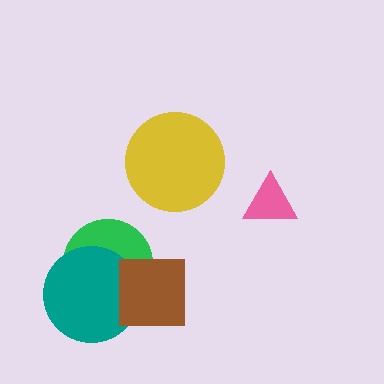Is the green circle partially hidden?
Yes, it is partially covered by another shape.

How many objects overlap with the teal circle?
2 objects overlap with the teal circle.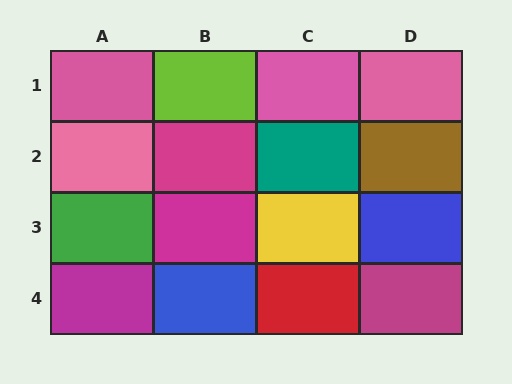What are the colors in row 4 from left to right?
Magenta, blue, red, magenta.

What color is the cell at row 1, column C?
Pink.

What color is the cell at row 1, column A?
Pink.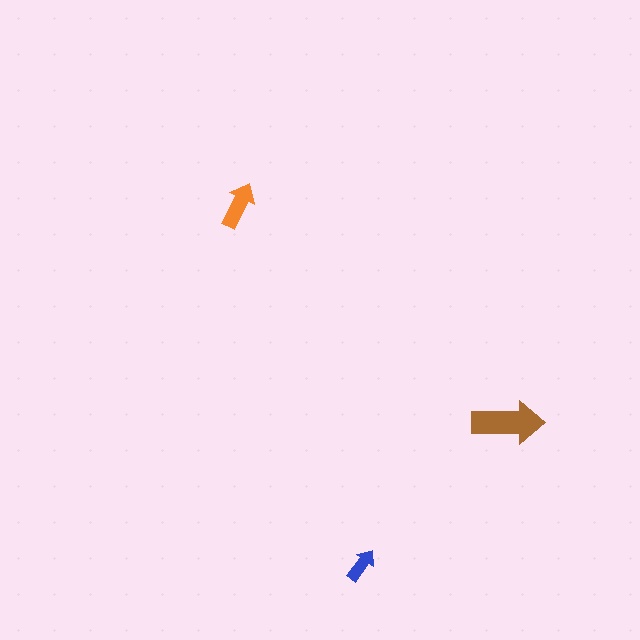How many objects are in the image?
There are 3 objects in the image.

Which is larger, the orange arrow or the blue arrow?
The orange one.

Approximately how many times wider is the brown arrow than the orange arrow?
About 1.5 times wider.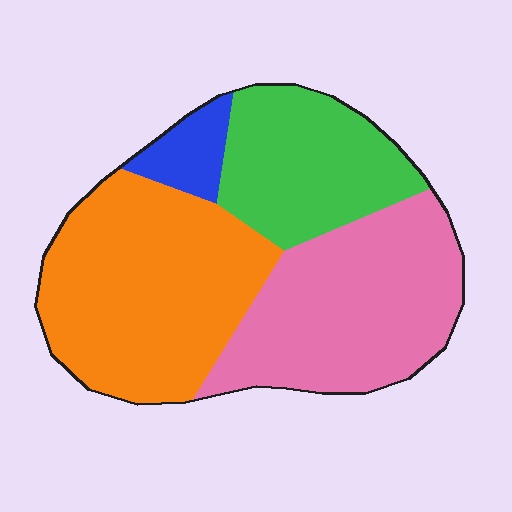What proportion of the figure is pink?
Pink takes up about one third (1/3) of the figure.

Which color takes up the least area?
Blue, at roughly 5%.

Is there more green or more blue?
Green.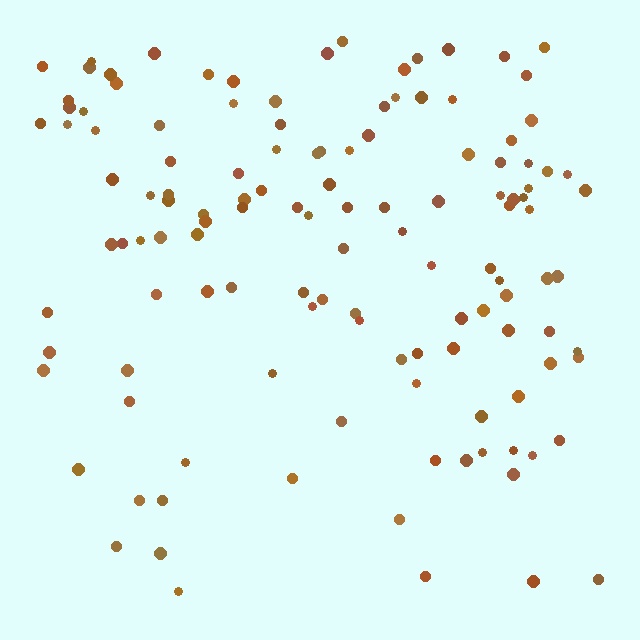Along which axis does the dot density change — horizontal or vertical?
Vertical.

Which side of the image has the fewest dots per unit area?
The bottom.